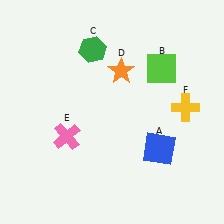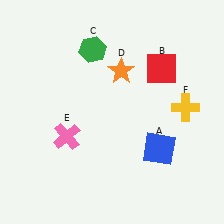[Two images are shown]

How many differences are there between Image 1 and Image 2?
There is 1 difference between the two images.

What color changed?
The square (B) changed from lime in Image 1 to red in Image 2.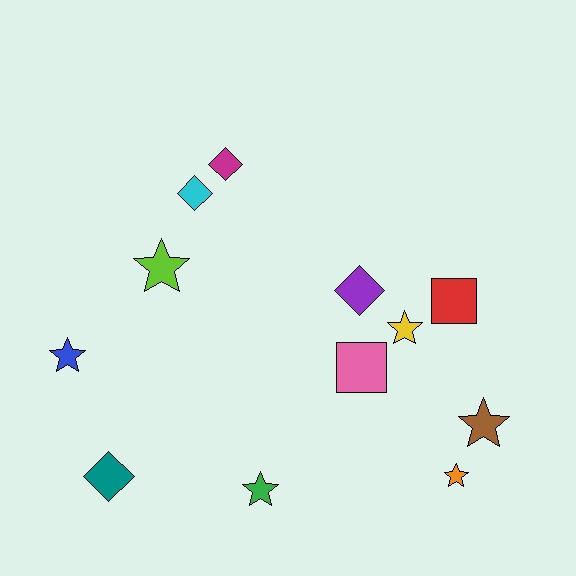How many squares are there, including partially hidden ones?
There are 2 squares.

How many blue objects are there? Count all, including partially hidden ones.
There is 1 blue object.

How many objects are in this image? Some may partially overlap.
There are 12 objects.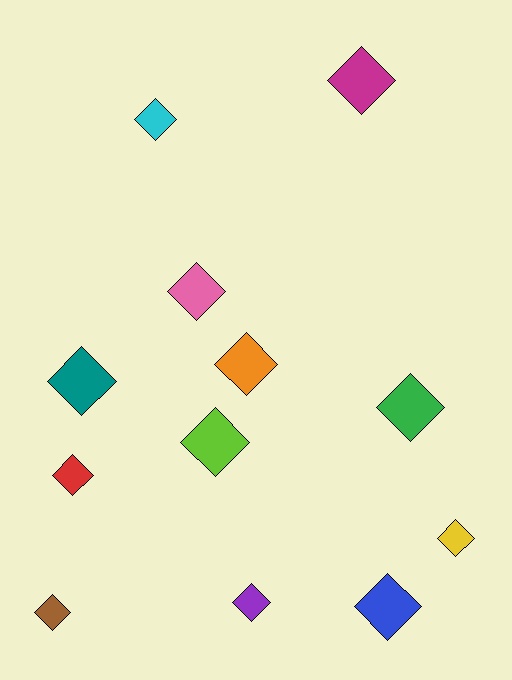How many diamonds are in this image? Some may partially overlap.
There are 12 diamonds.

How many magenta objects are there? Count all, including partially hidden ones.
There is 1 magenta object.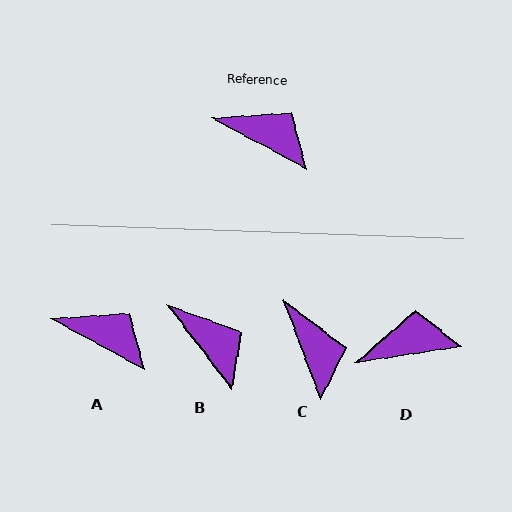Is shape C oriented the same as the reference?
No, it is off by about 41 degrees.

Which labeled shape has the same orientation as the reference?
A.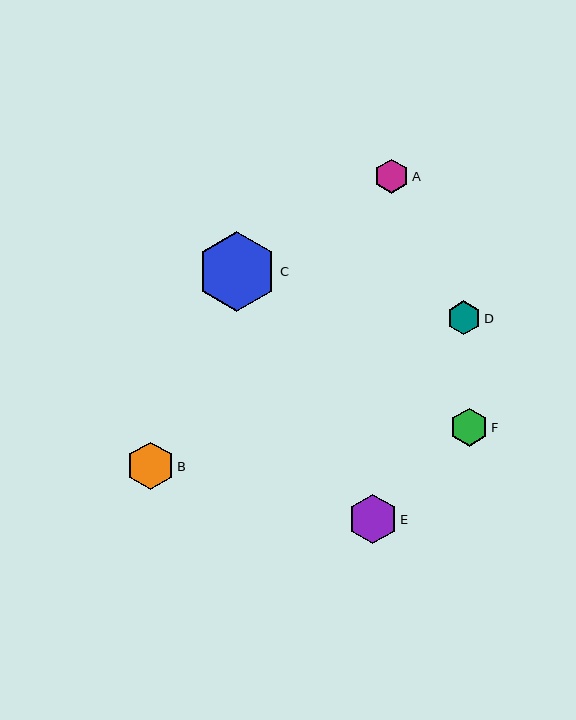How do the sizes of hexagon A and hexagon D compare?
Hexagon A and hexagon D are approximately the same size.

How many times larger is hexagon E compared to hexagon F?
Hexagon E is approximately 1.3 times the size of hexagon F.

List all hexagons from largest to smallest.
From largest to smallest: C, E, B, F, A, D.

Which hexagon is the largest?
Hexagon C is the largest with a size of approximately 80 pixels.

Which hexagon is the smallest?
Hexagon D is the smallest with a size of approximately 34 pixels.